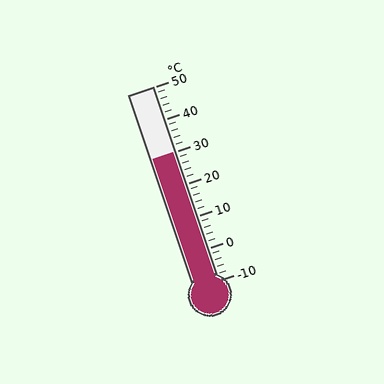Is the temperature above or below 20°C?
The temperature is above 20°C.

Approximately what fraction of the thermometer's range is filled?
The thermometer is filled to approximately 65% of its range.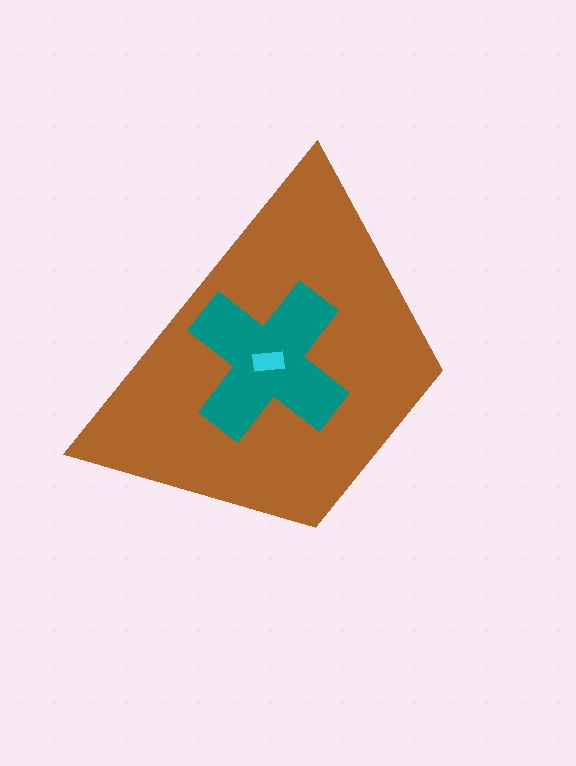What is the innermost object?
The cyan rectangle.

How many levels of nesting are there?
3.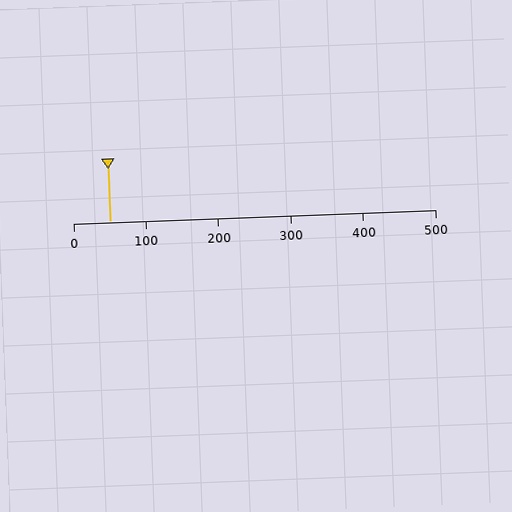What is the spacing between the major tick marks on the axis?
The major ticks are spaced 100 apart.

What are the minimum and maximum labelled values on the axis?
The axis runs from 0 to 500.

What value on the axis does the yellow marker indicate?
The marker indicates approximately 50.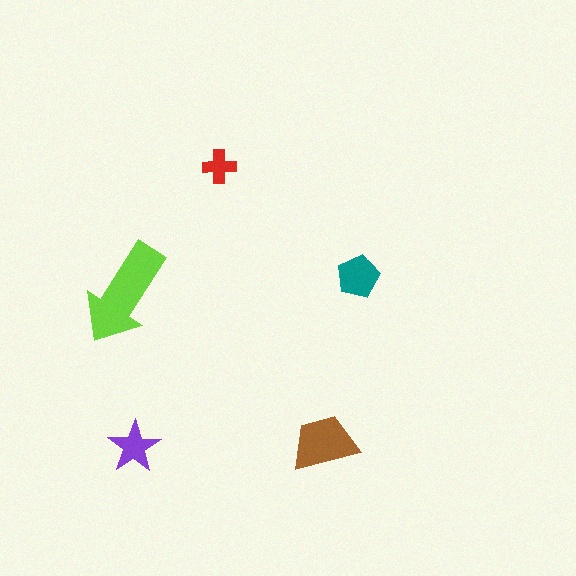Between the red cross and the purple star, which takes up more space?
The purple star.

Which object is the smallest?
The red cross.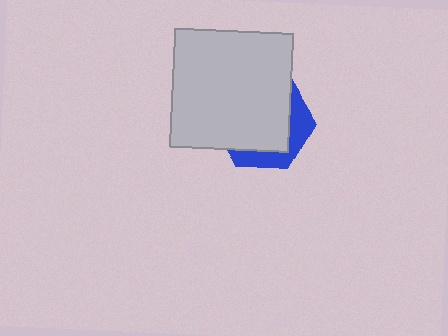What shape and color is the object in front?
The object in front is a light gray square.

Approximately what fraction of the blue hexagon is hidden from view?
Roughly 69% of the blue hexagon is hidden behind the light gray square.